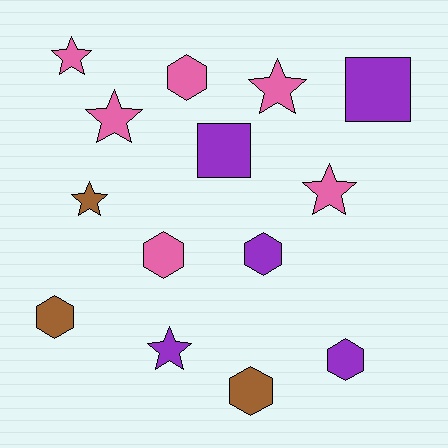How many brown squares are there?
There are no brown squares.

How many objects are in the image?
There are 14 objects.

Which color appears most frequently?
Pink, with 6 objects.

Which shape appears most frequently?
Hexagon, with 6 objects.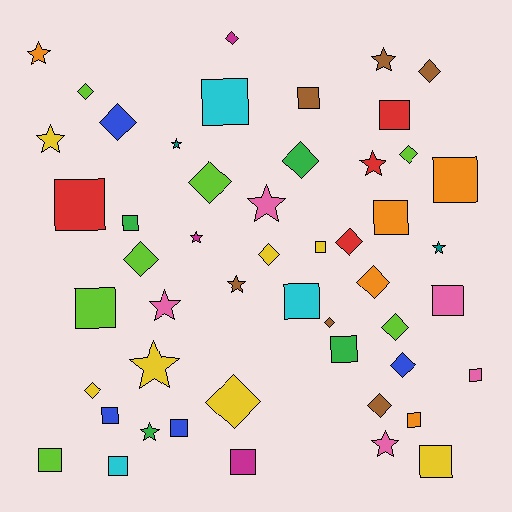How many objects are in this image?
There are 50 objects.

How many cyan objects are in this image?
There are 3 cyan objects.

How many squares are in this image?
There are 20 squares.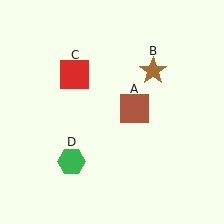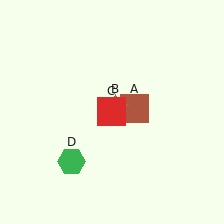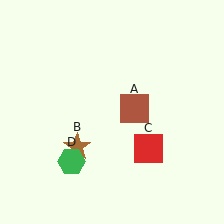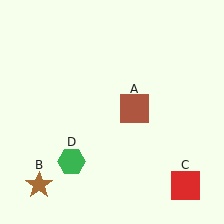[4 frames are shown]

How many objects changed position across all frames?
2 objects changed position: brown star (object B), red square (object C).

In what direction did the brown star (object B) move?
The brown star (object B) moved down and to the left.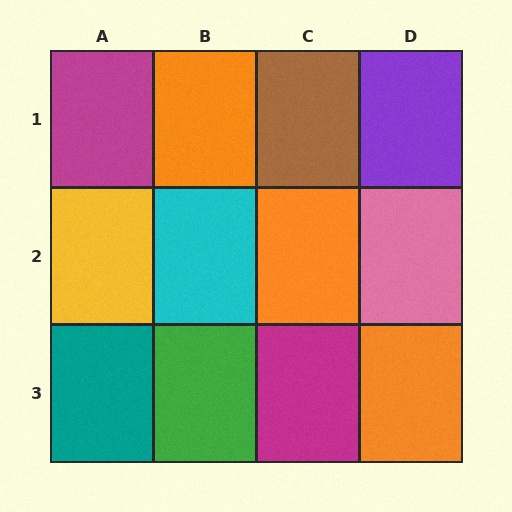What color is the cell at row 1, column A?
Magenta.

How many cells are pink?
1 cell is pink.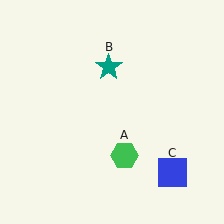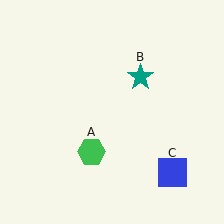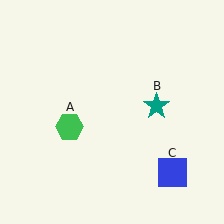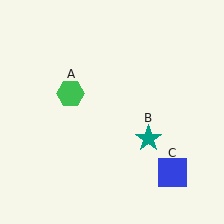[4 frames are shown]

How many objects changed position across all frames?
2 objects changed position: green hexagon (object A), teal star (object B).